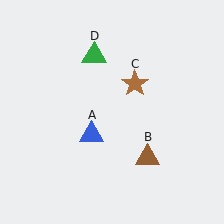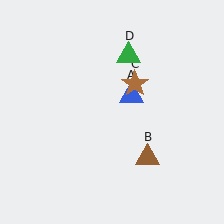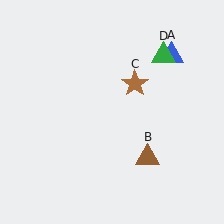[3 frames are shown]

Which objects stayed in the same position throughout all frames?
Brown triangle (object B) and brown star (object C) remained stationary.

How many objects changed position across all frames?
2 objects changed position: blue triangle (object A), green triangle (object D).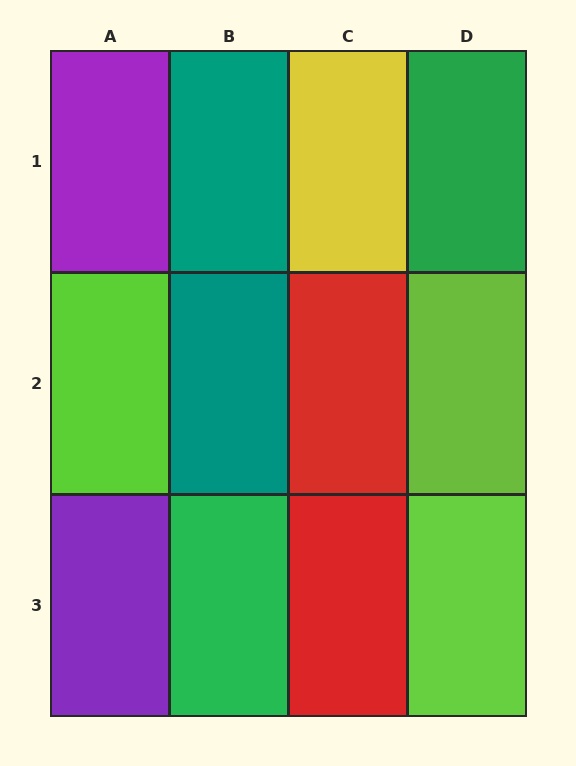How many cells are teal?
2 cells are teal.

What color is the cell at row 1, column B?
Teal.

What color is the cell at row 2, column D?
Lime.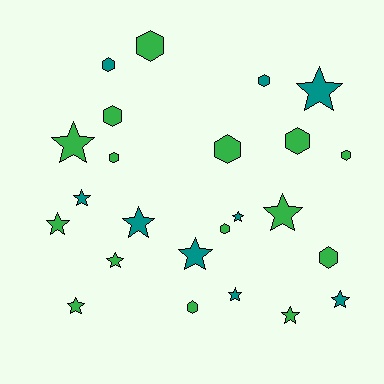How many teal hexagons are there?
There are 2 teal hexagons.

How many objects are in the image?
There are 24 objects.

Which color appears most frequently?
Green, with 15 objects.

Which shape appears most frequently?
Star, with 13 objects.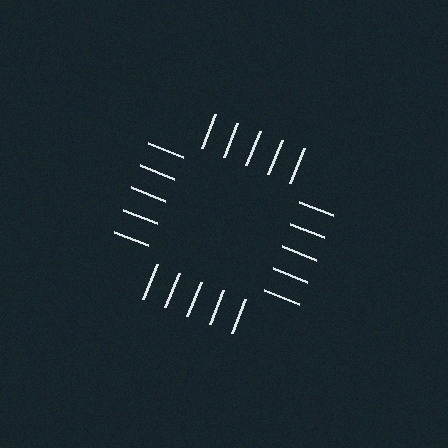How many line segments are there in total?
20 — 5 along each of the 4 edges.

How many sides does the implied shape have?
4 sides — the line-ends trace a square.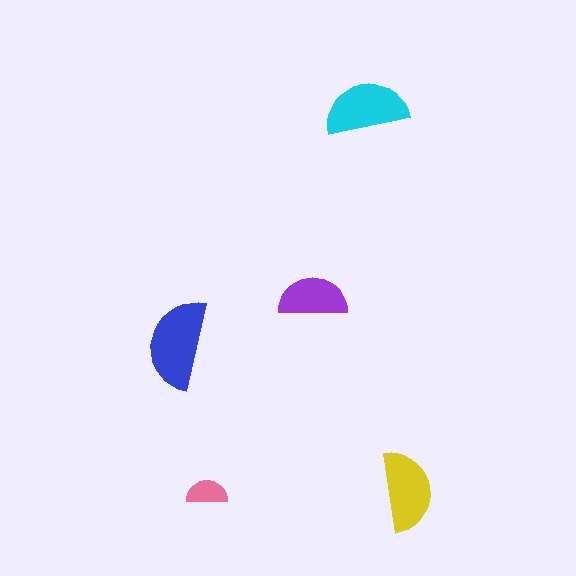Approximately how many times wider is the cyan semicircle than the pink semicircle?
About 2 times wider.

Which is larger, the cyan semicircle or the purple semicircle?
The cyan one.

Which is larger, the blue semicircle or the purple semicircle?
The blue one.